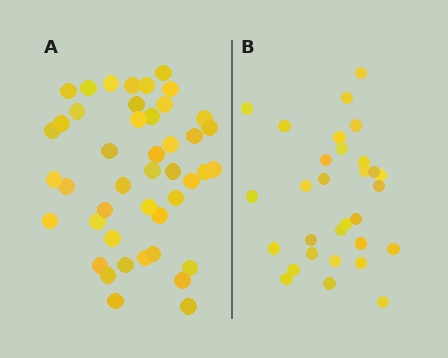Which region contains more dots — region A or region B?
Region A (the left region) has more dots.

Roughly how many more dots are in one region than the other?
Region A has approximately 15 more dots than region B.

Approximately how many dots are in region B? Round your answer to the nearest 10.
About 30 dots.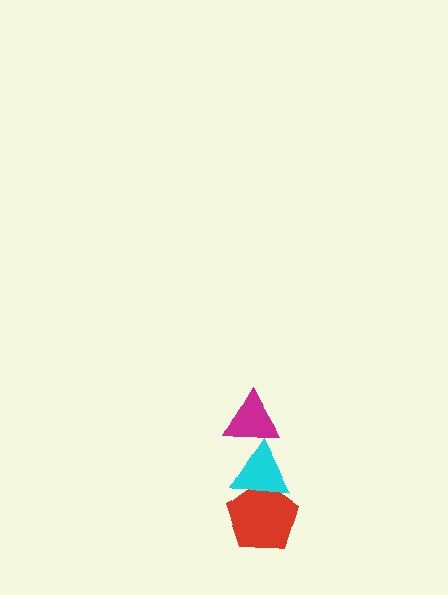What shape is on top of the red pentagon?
The cyan triangle is on top of the red pentagon.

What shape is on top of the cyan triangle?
The magenta triangle is on top of the cyan triangle.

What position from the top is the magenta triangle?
The magenta triangle is 1st from the top.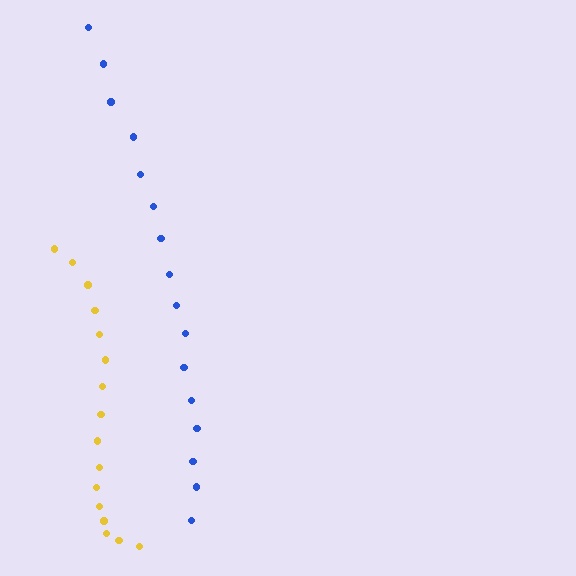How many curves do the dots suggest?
There are 2 distinct paths.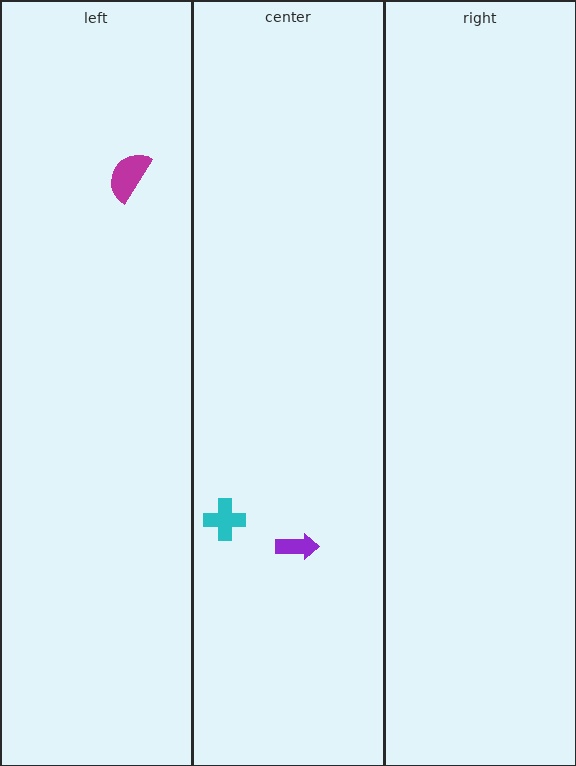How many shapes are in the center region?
2.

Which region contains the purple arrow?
The center region.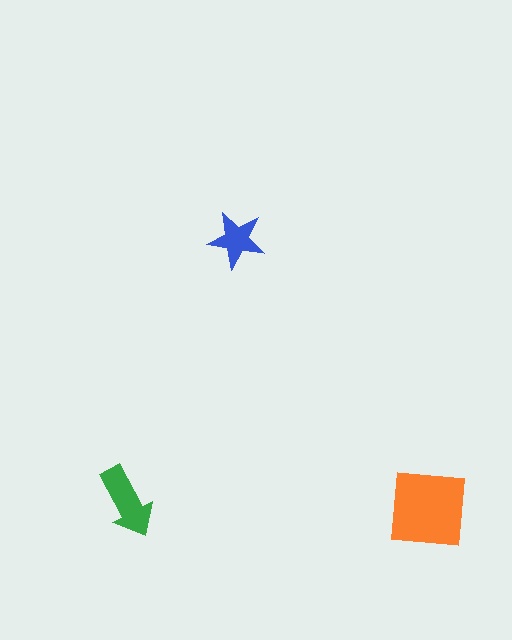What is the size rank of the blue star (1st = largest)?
3rd.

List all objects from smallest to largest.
The blue star, the green arrow, the orange square.